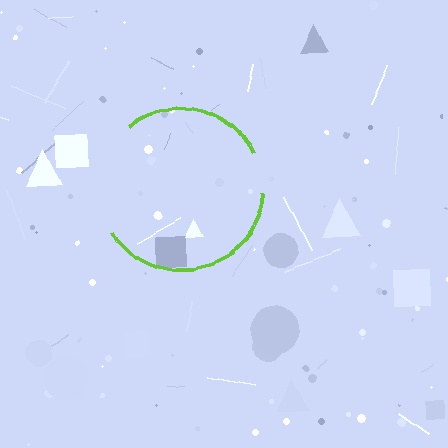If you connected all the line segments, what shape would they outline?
They would outline a circle.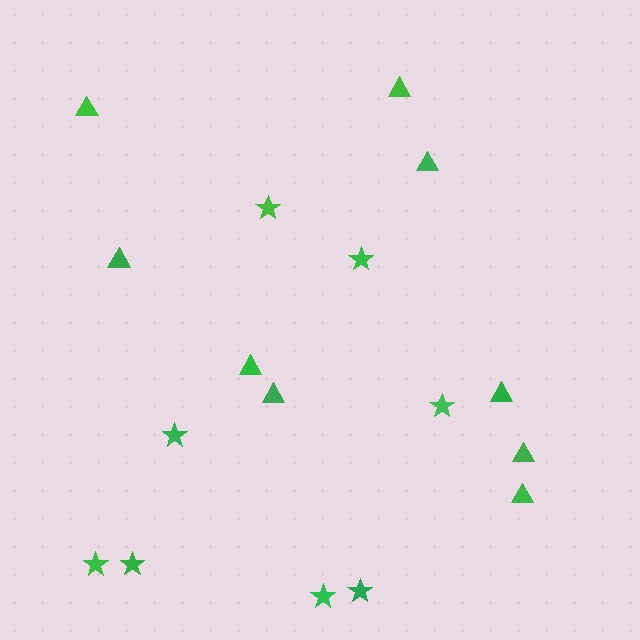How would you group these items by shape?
There are 2 groups: one group of stars (8) and one group of triangles (9).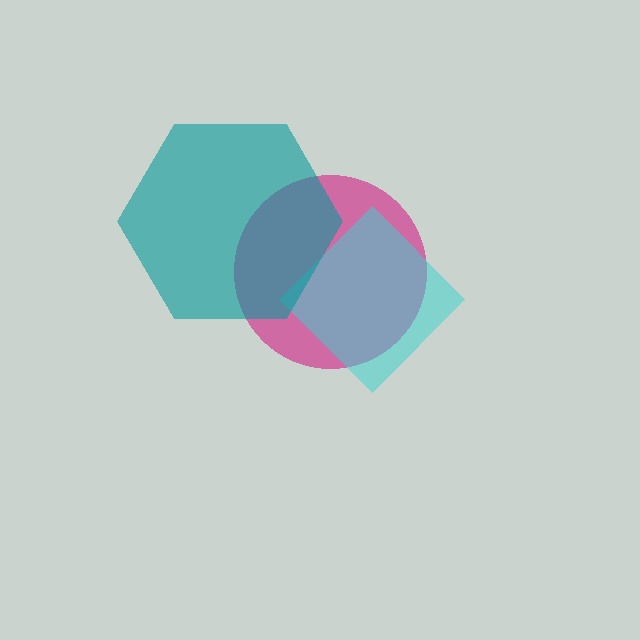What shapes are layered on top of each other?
The layered shapes are: a magenta circle, a cyan diamond, a teal hexagon.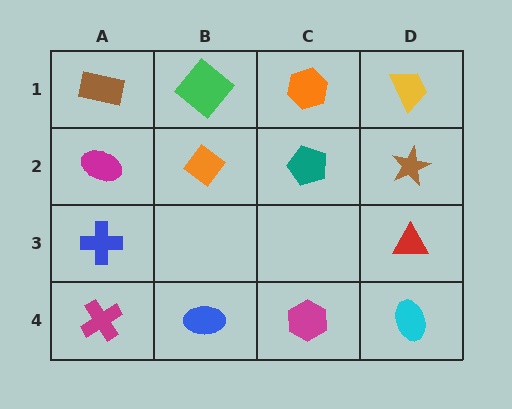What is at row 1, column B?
A green diamond.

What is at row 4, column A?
A magenta cross.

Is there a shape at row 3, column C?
No, that cell is empty.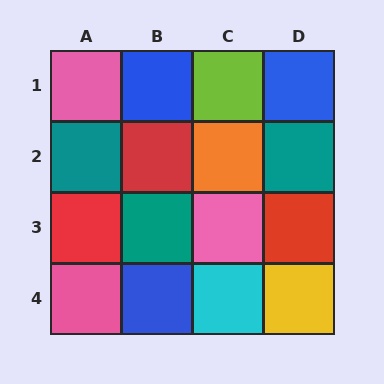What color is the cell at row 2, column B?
Red.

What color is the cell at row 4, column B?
Blue.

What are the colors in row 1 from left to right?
Pink, blue, lime, blue.